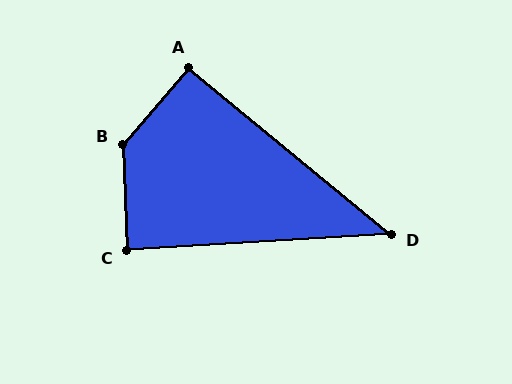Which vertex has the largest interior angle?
B, at approximately 137 degrees.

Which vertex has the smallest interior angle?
D, at approximately 43 degrees.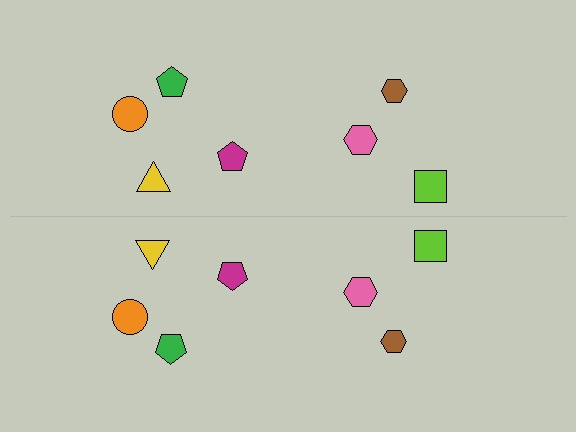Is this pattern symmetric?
Yes, this pattern has bilateral (reflection) symmetry.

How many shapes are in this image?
There are 14 shapes in this image.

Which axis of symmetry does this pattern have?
The pattern has a horizontal axis of symmetry running through the center of the image.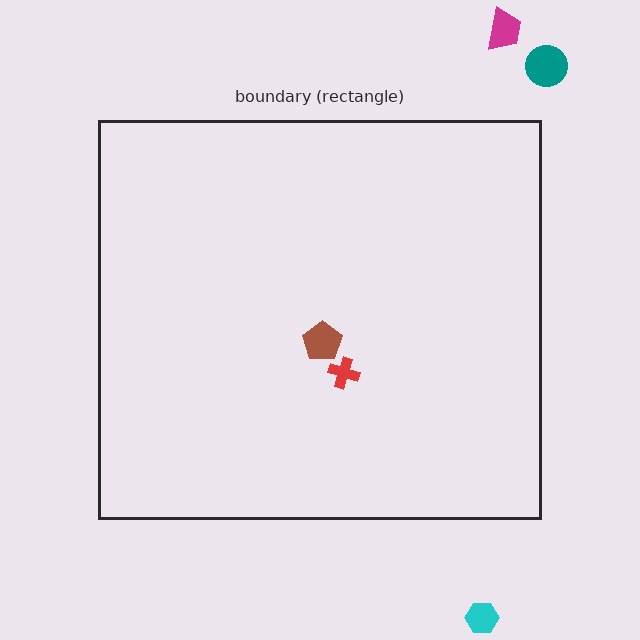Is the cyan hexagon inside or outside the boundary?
Outside.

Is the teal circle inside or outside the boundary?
Outside.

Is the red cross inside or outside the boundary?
Inside.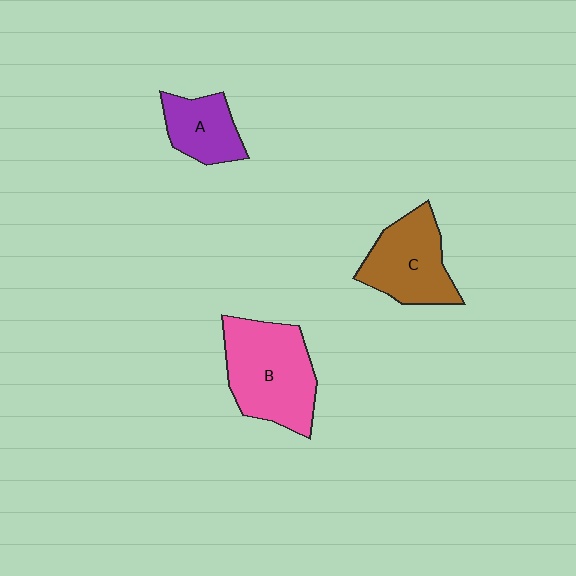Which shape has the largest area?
Shape B (pink).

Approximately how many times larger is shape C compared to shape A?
Approximately 1.5 times.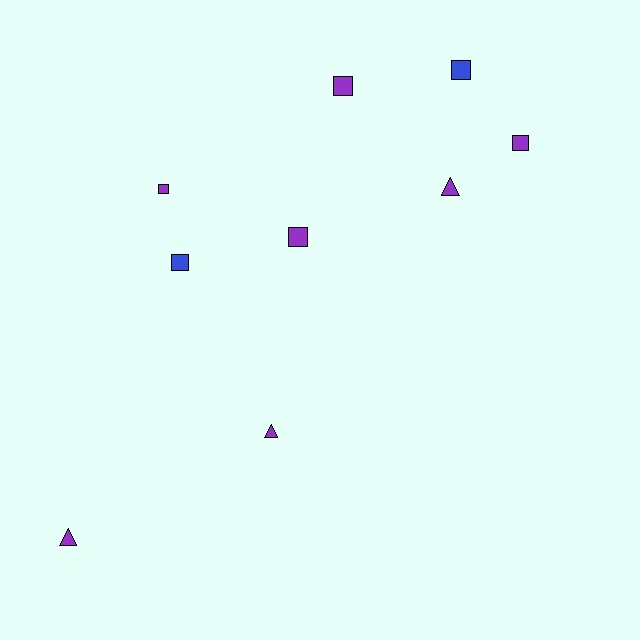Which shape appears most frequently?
Square, with 6 objects.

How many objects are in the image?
There are 9 objects.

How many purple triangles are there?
There are 3 purple triangles.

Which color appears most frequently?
Purple, with 7 objects.